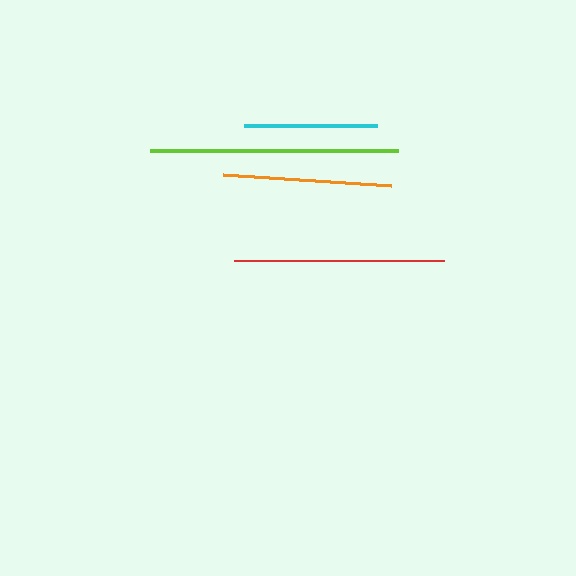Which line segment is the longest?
The lime line is the longest at approximately 249 pixels.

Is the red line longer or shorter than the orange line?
The red line is longer than the orange line.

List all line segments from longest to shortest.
From longest to shortest: lime, red, orange, cyan.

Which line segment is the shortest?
The cyan line is the shortest at approximately 133 pixels.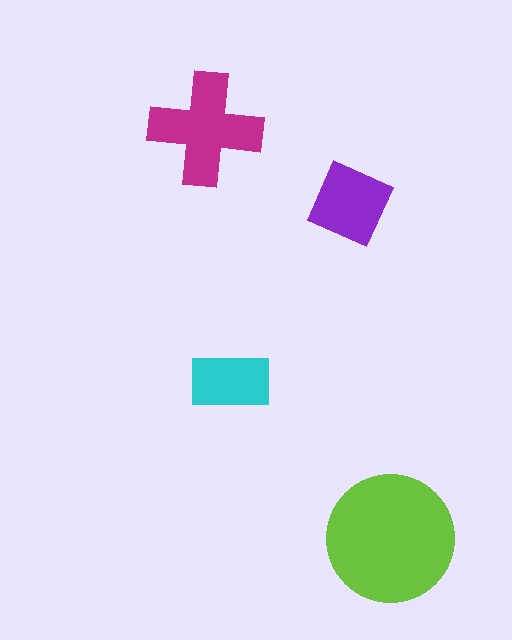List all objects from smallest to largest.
The cyan rectangle, the purple diamond, the magenta cross, the lime circle.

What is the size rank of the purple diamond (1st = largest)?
3rd.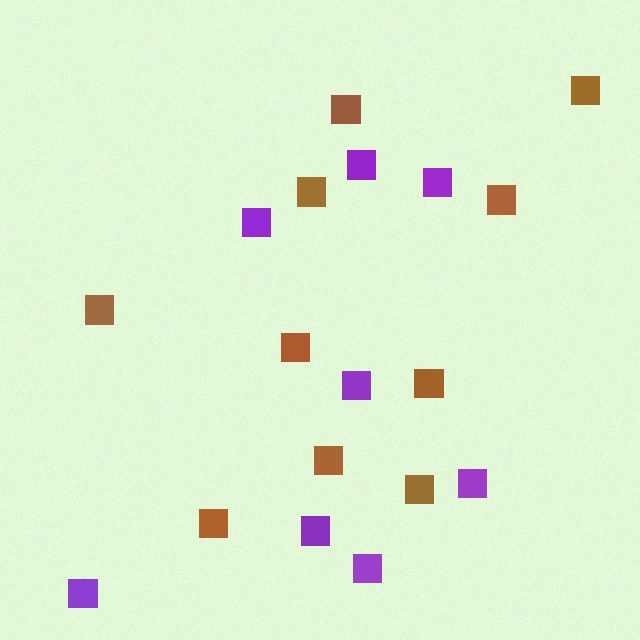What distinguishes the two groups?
There are 2 groups: one group of brown squares (10) and one group of purple squares (8).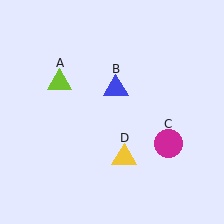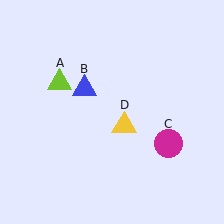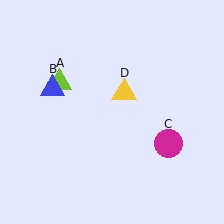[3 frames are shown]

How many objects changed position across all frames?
2 objects changed position: blue triangle (object B), yellow triangle (object D).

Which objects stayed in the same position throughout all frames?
Lime triangle (object A) and magenta circle (object C) remained stationary.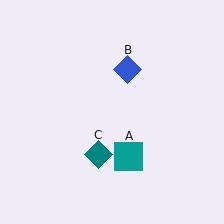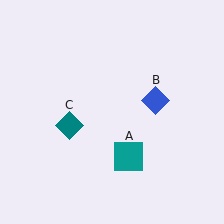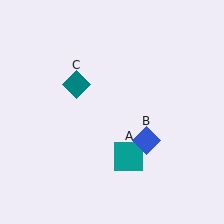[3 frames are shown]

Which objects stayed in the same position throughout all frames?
Teal square (object A) remained stationary.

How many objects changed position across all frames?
2 objects changed position: blue diamond (object B), teal diamond (object C).